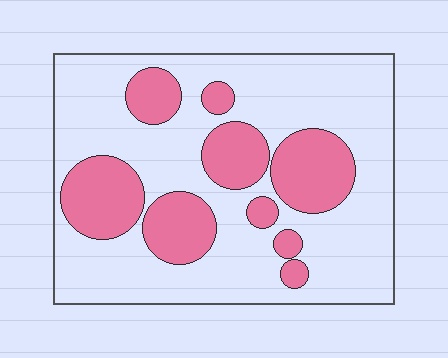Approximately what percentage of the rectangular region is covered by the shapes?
Approximately 30%.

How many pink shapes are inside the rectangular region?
9.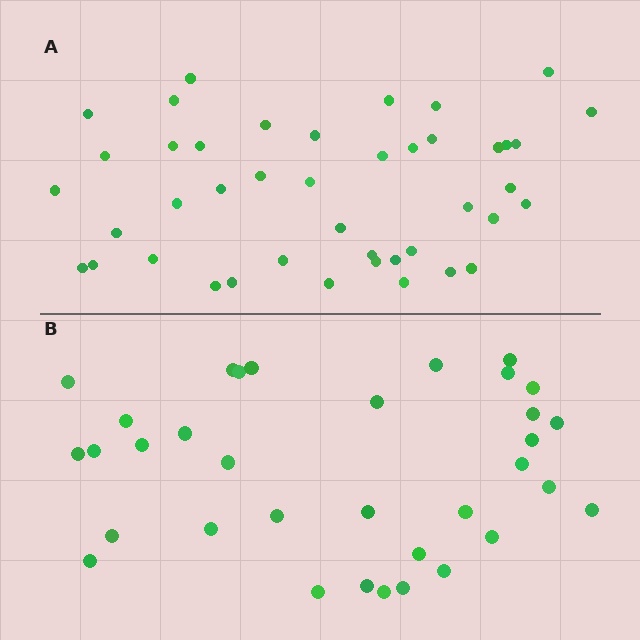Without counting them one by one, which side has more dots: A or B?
Region A (the top region) has more dots.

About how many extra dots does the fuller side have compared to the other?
Region A has roughly 8 or so more dots than region B.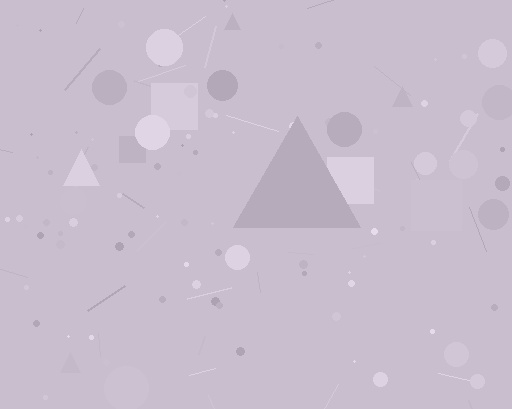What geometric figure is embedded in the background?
A triangle is embedded in the background.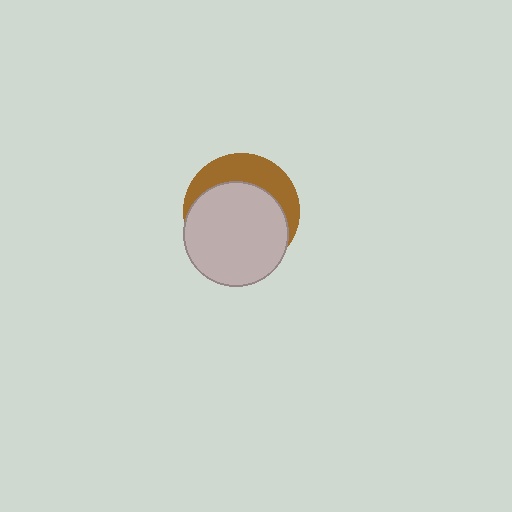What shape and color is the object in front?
The object in front is a light gray circle.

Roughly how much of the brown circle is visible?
A small part of it is visible (roughly 34%).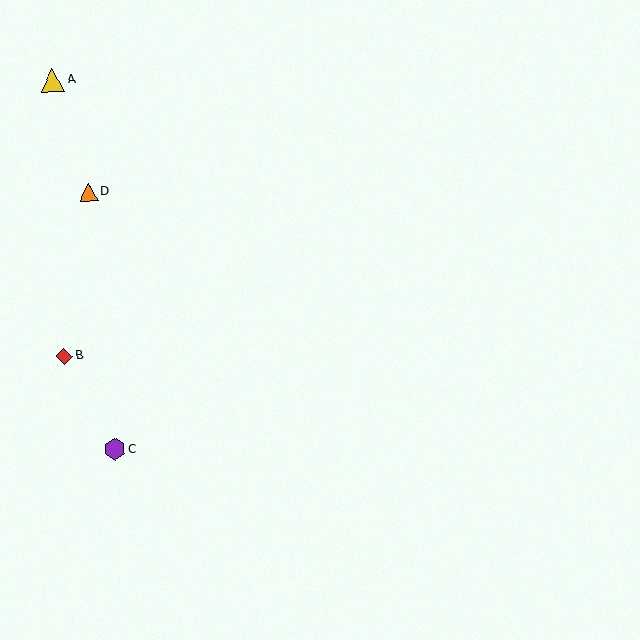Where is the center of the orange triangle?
The center of the orange triangle is at (89, 192).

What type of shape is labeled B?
Shape B is a red diamond.